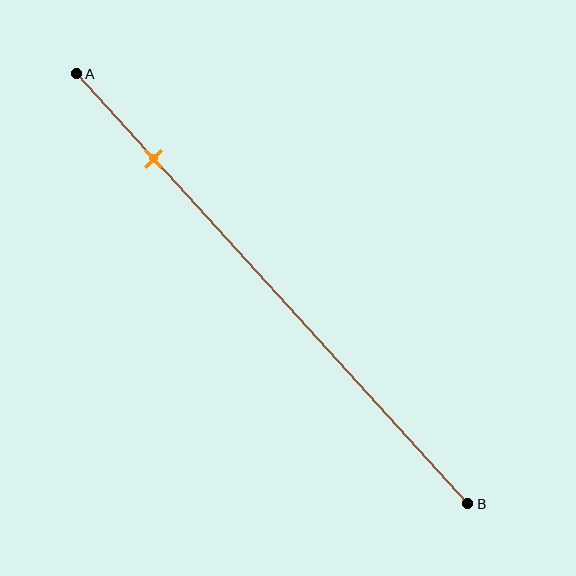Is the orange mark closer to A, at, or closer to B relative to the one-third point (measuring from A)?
The orange mark is closer to point A than the one-third point of segment AB.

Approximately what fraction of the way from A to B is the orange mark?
The orange mark is approximately 20% of the way from A to B.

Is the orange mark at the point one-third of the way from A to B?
No, the mark is at about 20% from A, not at the 33% one-third point.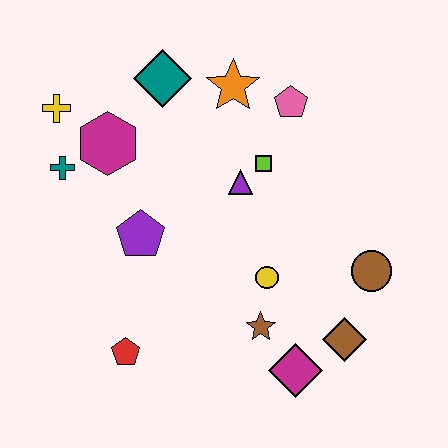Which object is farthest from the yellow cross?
The brown diamond is farthest from the yellow cross.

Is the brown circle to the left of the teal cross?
No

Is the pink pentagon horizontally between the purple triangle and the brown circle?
Yes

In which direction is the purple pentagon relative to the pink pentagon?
The purple pentagon is to the left of the pink pentagon.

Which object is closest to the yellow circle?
The brown star is closest to the yellow circle.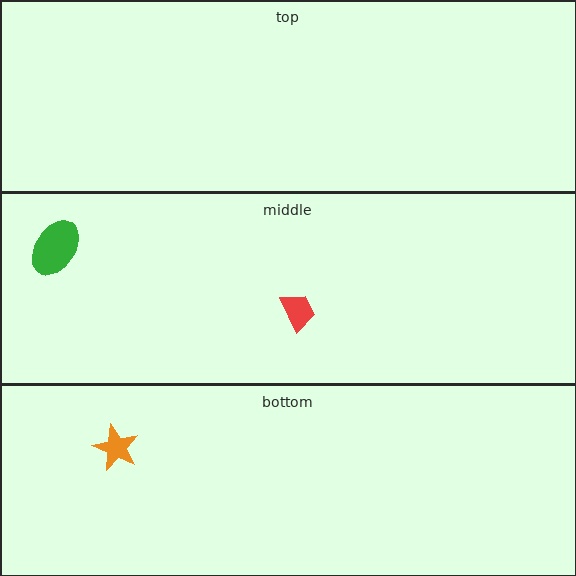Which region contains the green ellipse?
The middle region.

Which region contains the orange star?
The bottom region.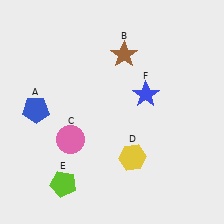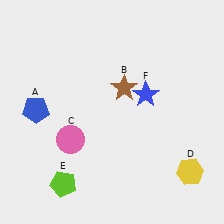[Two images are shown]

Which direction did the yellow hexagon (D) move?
The yellow hexagon (D) moved right.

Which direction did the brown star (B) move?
The brown star (B) moved down.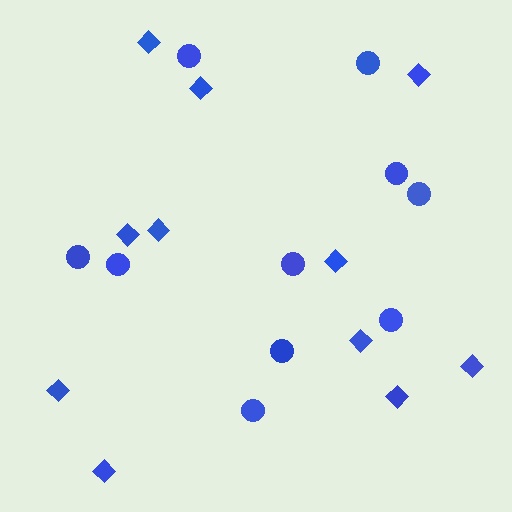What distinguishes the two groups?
There are 2 groups: one group of circles (10) and one group of diamonds (11).